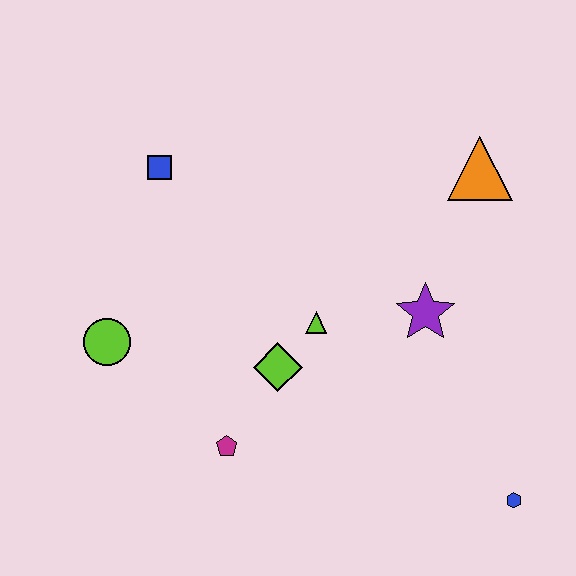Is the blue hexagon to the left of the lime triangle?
No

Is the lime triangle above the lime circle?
Yes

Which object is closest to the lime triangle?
The lime diamond is closest to the lime triangle.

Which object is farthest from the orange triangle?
The lime circle is farthest from the orange triangle.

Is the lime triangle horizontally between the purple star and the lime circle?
Yes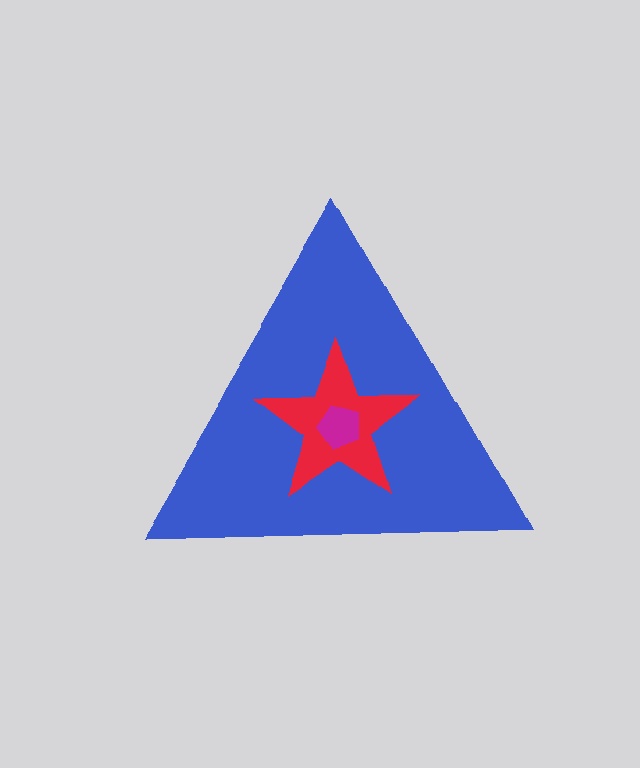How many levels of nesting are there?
3.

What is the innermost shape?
The magenta pentagon.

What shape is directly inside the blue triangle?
The red star.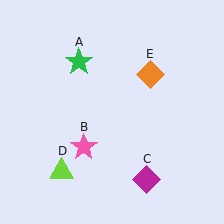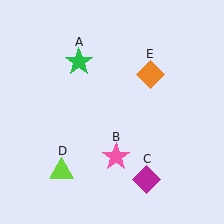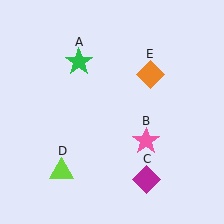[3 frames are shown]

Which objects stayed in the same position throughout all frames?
Green star (object A) and magenta diamond (object C) and lime triangle (object D) and orange diamond (object E) remained stationary.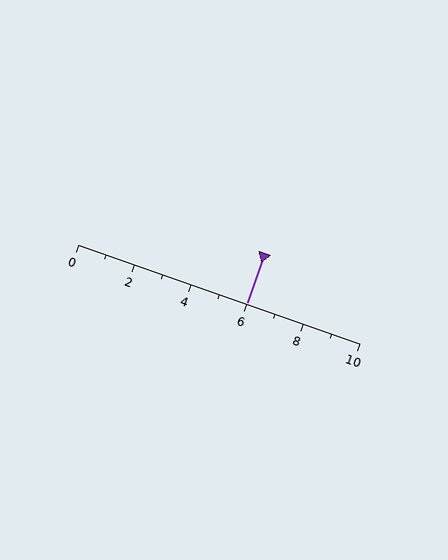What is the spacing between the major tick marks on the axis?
The major ticks are spaced 2 apart.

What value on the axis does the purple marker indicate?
The marker indicates approximately 6.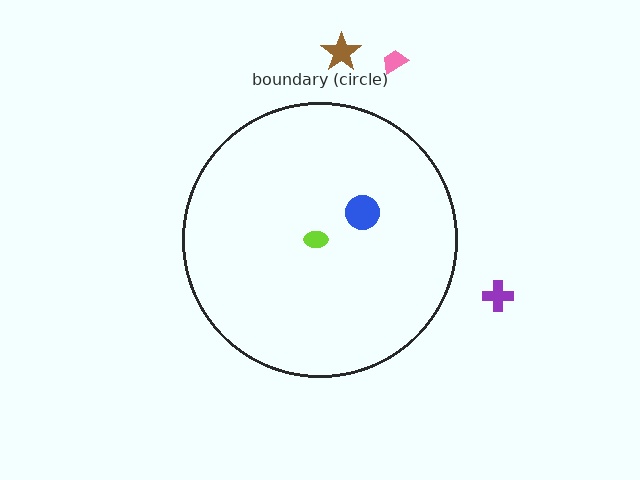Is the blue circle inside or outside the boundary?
Inside.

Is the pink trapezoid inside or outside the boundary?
Outside.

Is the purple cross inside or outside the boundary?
Outside.